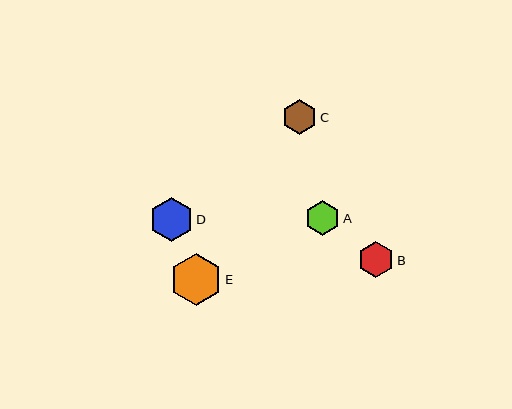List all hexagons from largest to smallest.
From largest to smallest: E, D, B, C, A.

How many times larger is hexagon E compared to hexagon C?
Hexagon E is approximately 1.5 times the size of hexagon C.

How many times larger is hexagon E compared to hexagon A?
Hexagon E is approximately 1.5 times the size of hexagon A.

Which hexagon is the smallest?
Hexagon A is the smallest with a size of approximately 35 pixels.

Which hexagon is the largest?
Hexagon E is the largest with a size of approximately 52 pixels.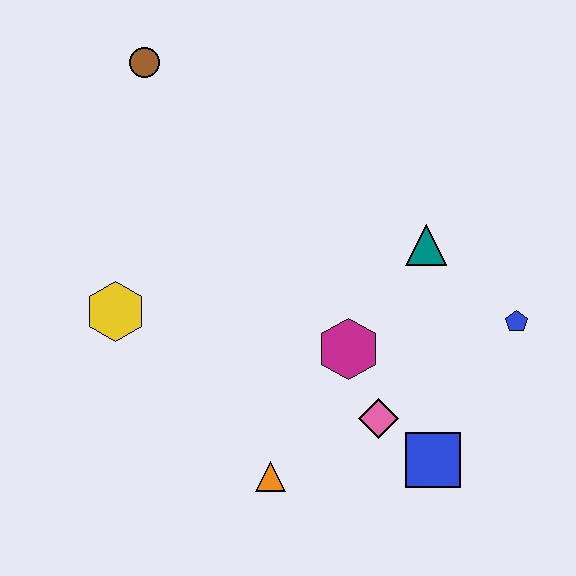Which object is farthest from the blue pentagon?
The brown circle is farthest from the blue pentagon.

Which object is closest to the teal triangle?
The blue pentagon is closest to the teal triangle.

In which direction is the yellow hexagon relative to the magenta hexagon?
The yellow hexagon is to the left of the magenta hexagon.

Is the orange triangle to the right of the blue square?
No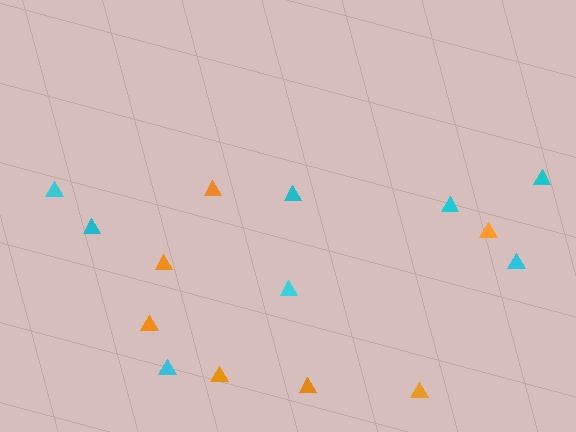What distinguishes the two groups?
There are 2 groups: one group of orange triangles (7) and one group of cyan triangles (8).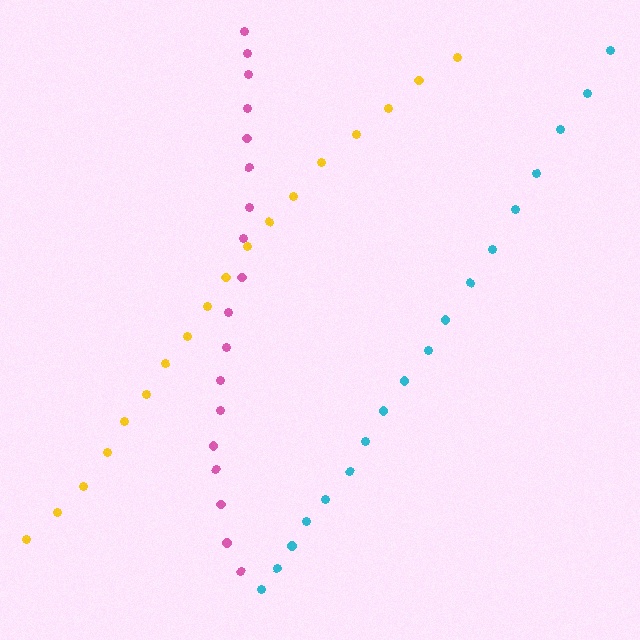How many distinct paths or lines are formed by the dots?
There are 3 distinct paths.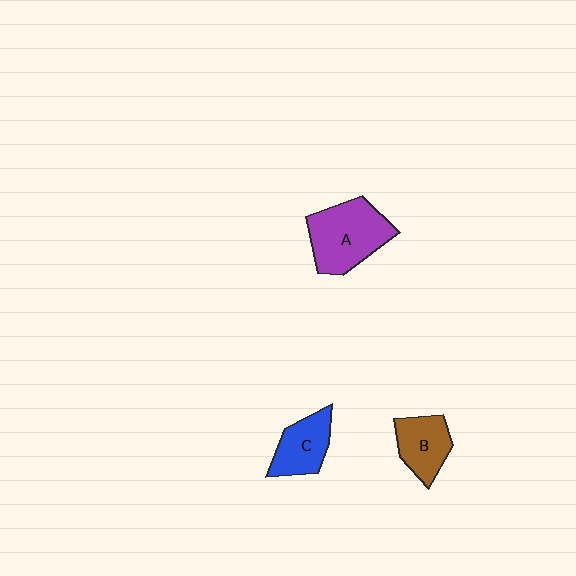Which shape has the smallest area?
Shape B (brown).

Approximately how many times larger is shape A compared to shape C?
Approximately 1.6 times.